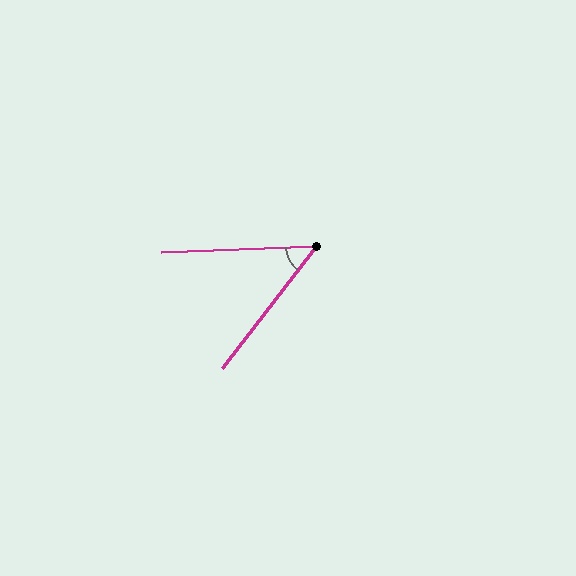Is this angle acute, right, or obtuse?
It is acute.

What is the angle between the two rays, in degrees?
Approximately 50 degrees.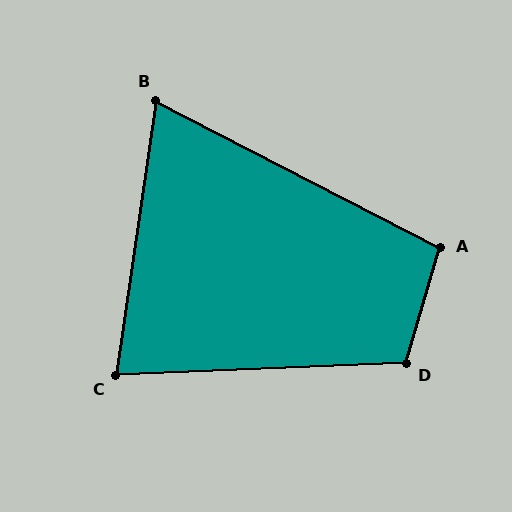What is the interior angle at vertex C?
Approximately 79 degrees (acute).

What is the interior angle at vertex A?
Approximately 101 degrees (obtuse).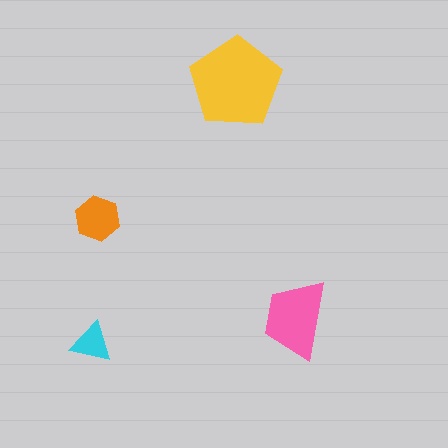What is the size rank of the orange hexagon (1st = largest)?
3rd.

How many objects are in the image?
There are 4 objects in the image.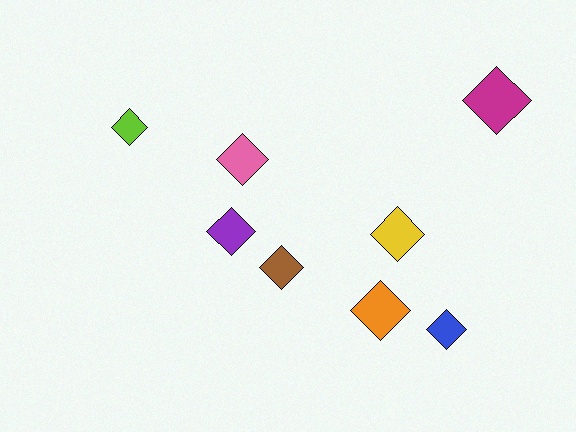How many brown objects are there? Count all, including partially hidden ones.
There is 1 brown object.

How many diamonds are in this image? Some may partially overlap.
There are 8 diamonds.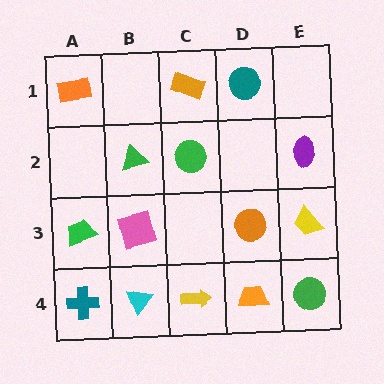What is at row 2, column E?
A purple ellipse.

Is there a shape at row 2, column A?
No, that cell is empty.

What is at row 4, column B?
A cyan triangle.